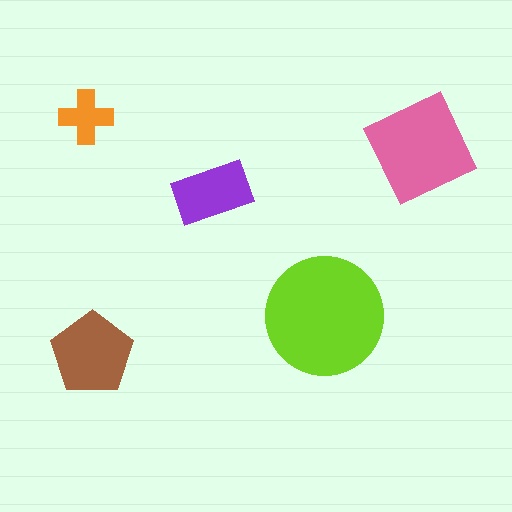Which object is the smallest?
The orange cross.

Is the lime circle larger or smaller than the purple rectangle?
Larger.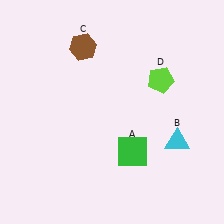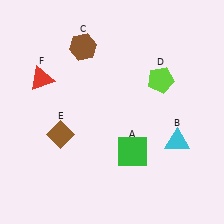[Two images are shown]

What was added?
A brown diamond (E), a red triangle (F) were added in Image 2.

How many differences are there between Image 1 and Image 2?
There are 2 differences between the two images.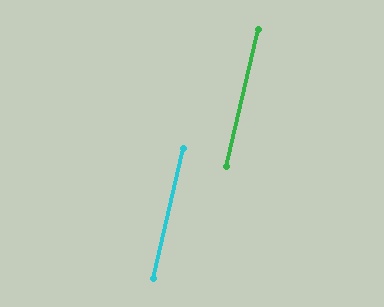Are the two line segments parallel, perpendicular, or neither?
Parallel — their directions differ by only 0.1°.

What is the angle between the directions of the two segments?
Approximately 0 degrees.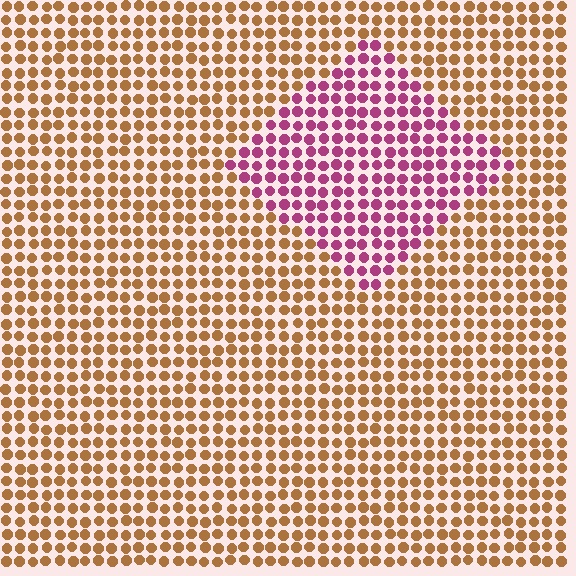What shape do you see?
I see a diamond.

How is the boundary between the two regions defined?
The boundary is defined purely by a slight shift in hue (about 66 degrees). Spacing, size, and orientation are identical on both sides.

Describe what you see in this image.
The image is filled with small brown elements in a uniform arrangement. A diamond-shaped region is visible where the elements are tinted to a slightly different hue, forming a subtle color boundary.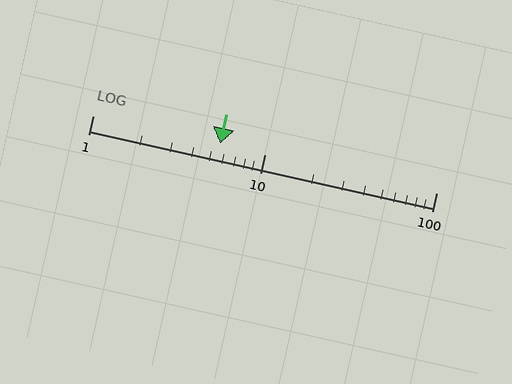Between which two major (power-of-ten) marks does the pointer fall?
The pointer is between 1 and 10.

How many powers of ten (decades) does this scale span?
The scale spans 2 decades, from 1 to 100.